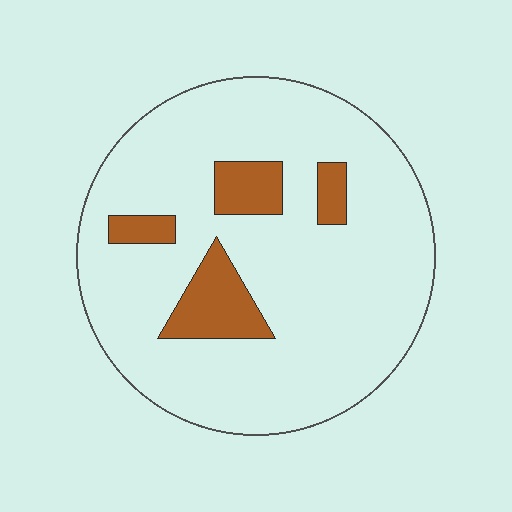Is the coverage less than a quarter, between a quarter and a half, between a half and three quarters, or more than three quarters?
Less than a quarter.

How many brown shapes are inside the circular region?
4.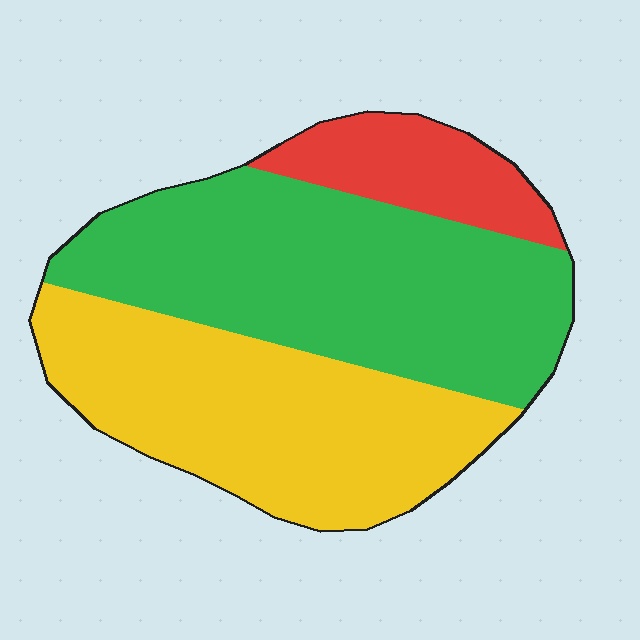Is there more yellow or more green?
Green.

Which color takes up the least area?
Red, at roughly 15%.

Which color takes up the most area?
Green, at roughly 45%.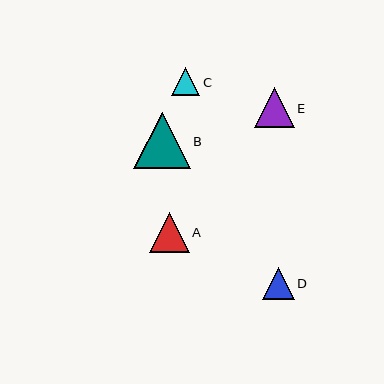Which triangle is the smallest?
Triangle C is the smallest with a size of approximately 28 pixels.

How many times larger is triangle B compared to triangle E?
Triangle B is approximately 1.4 times the size of triangle E.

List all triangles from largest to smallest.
From largest to smallest: B, A, E, D, C.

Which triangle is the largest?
Triangle B is the largest with a size of approximately 56 pixels.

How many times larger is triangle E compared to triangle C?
Triangle E is approximately 1.4 times the size of triangle C.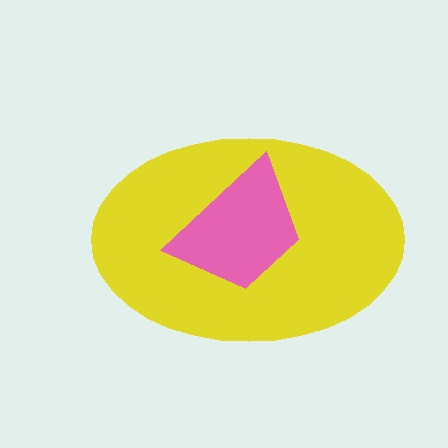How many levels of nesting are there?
2.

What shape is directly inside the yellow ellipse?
The pink trapezoid.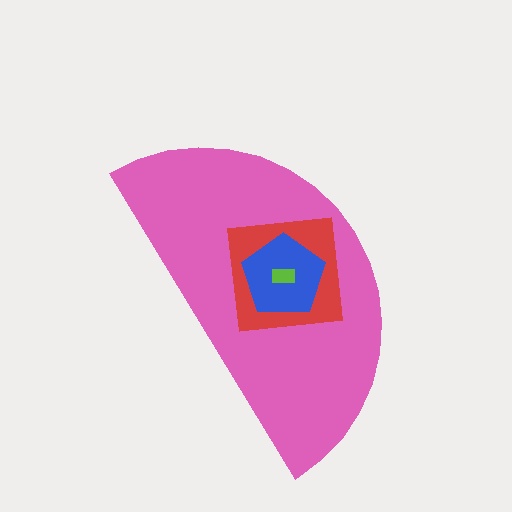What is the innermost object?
The lime rectangle.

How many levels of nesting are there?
4.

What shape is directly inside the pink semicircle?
The red square.